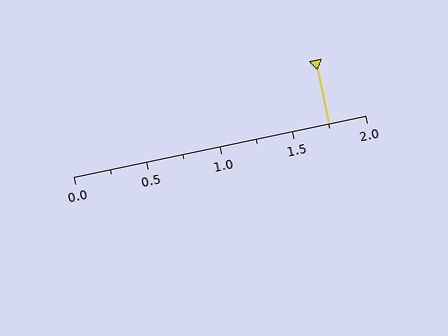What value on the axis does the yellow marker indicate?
The marker indicates approximately 1.75.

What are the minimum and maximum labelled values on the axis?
The axis runs from 0.0 to 2.0.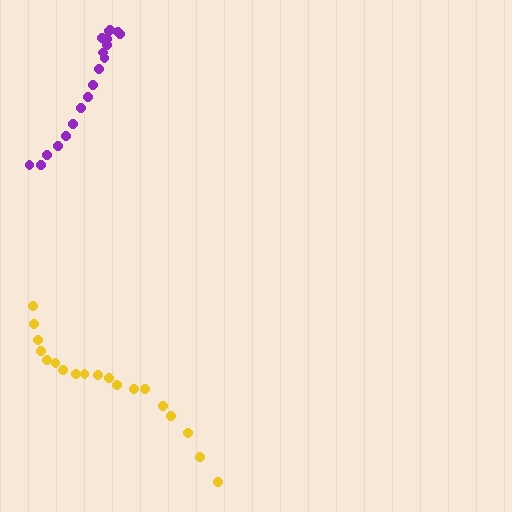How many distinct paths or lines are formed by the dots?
There are 2 distinct paths.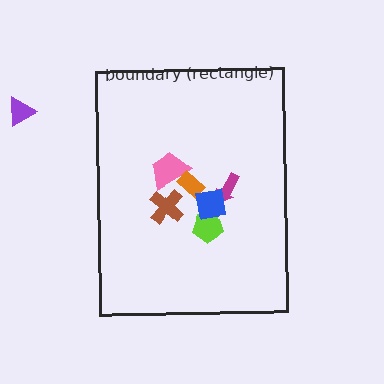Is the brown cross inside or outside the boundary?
Inside.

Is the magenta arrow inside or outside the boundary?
Inside.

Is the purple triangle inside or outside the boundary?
Outside.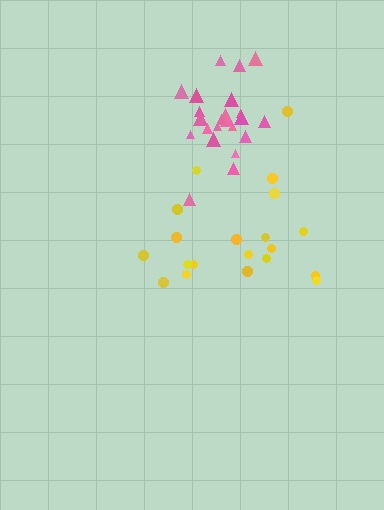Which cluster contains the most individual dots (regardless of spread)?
Pink (24).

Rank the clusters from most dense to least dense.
pink, yellow.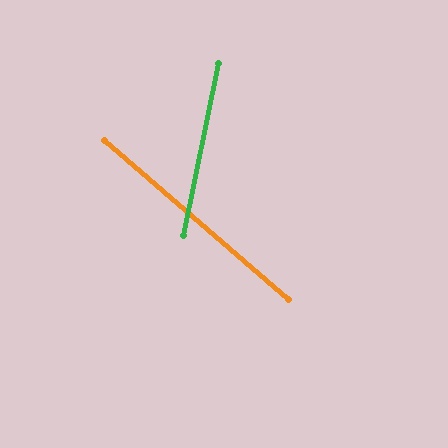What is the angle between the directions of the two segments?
Approximately 61 degrees.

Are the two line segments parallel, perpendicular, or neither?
Neither parallel nor perpendicular — they differ by about 61°.